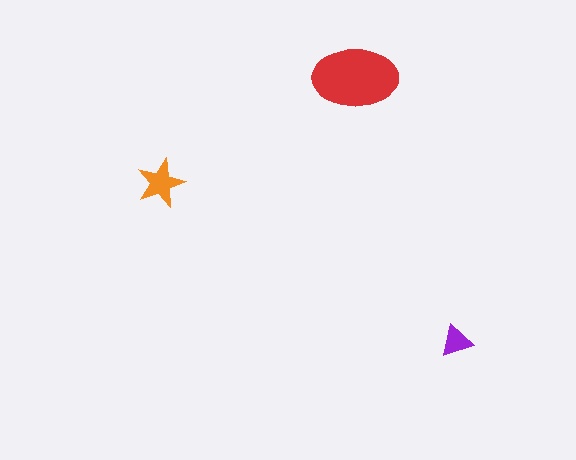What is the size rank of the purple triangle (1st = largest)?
3rd.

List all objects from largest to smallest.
The red ellipse, the orange star, the purple triangle.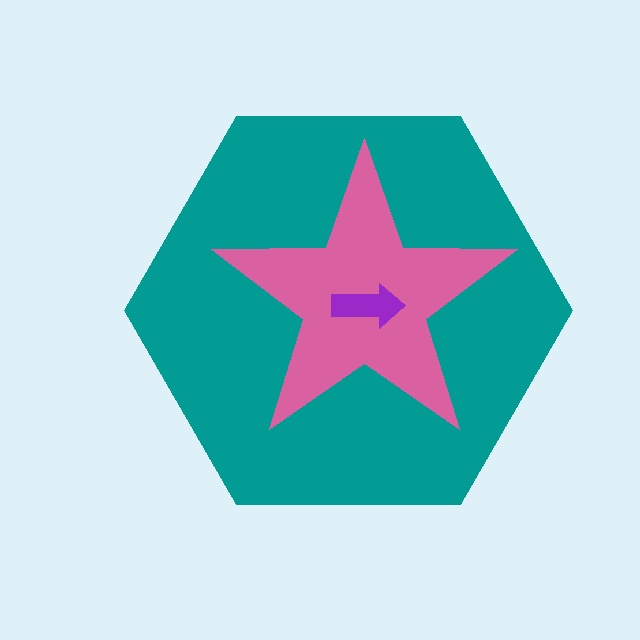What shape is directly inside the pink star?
The purple arrow.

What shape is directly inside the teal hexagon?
The pink star.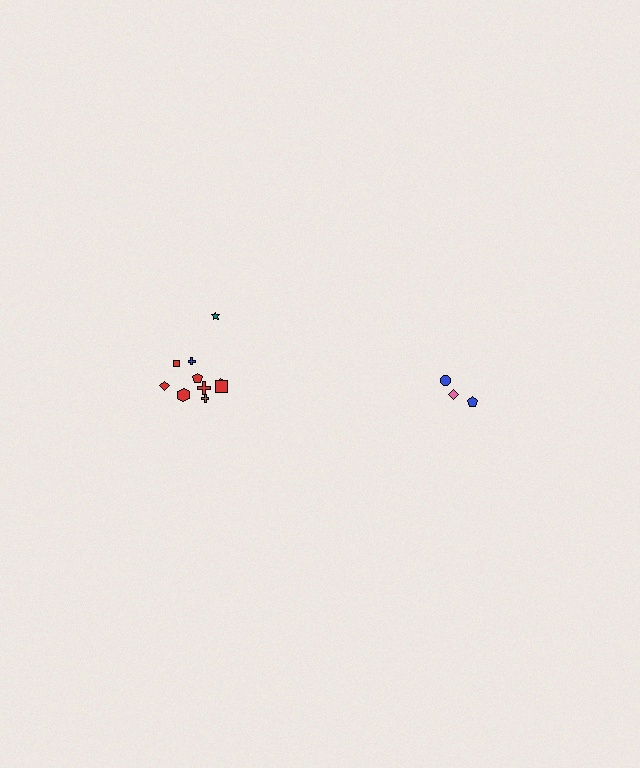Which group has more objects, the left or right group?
The left group.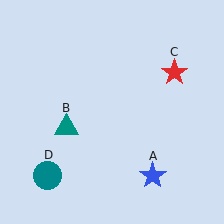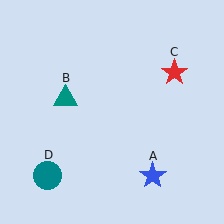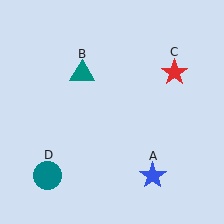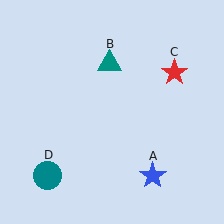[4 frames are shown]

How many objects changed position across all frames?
1 object changed position: teal triangle (object B).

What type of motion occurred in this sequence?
The teal triangle (object B) rotated clockwise around the center of the scene.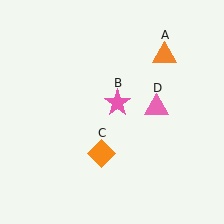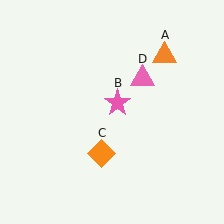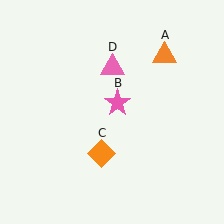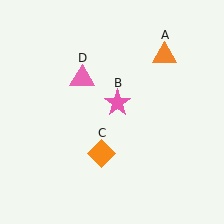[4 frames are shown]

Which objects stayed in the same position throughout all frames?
Orange triangle (object A) and pink star (object B) and orange diamond (object C) remained stationary.